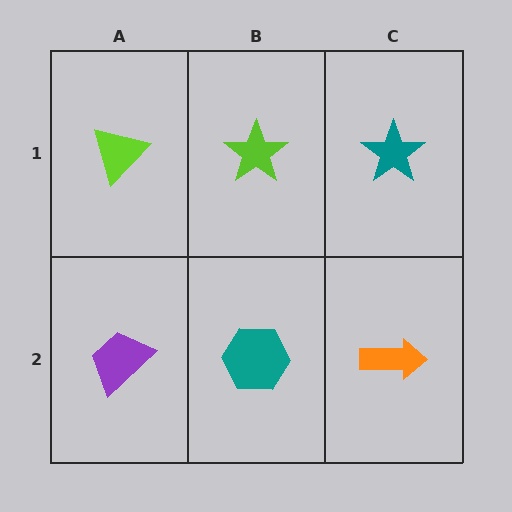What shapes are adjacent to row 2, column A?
A lime triangle (row 1, column A), a teal hexagon (row 2, column B).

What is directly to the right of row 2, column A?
A teal hexagon.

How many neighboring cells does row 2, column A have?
2.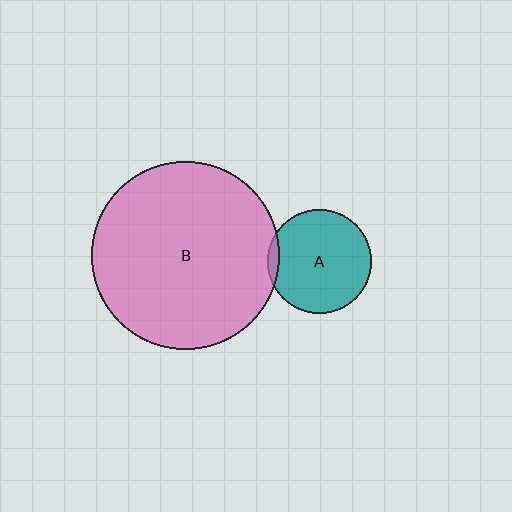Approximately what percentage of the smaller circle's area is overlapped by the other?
Approximately 5%.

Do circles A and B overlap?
Yes.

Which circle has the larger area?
Circle B (pink).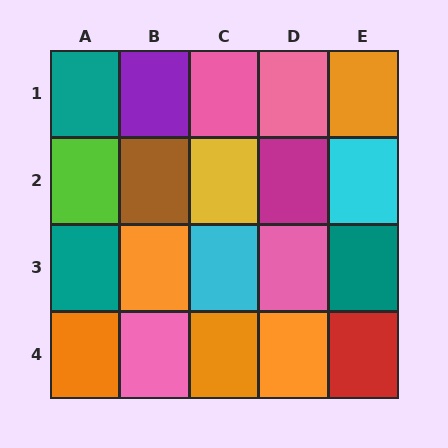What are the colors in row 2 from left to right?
Lime, brown, yellow, magenta, cyan.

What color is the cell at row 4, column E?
Red.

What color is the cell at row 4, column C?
Orange.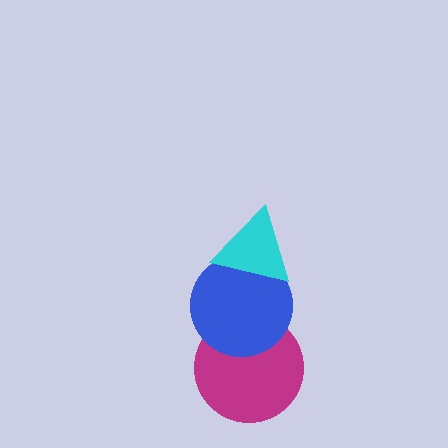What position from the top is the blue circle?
The blue circle is 2nd from the top.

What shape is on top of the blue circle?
The cyan triangle is on top of the blue circle.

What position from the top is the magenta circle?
The magenta circle is 3rd from the top.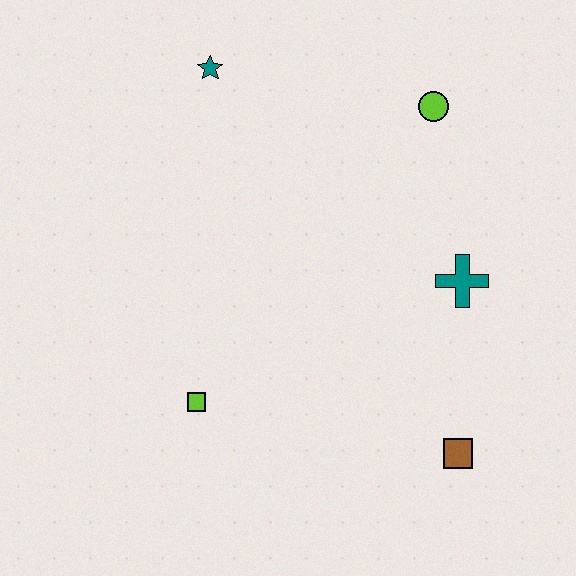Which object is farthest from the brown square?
The teal star is farthest from the brown square.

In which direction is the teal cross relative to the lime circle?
The teal cross is below the lime circle.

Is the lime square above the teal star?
No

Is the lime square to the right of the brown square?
No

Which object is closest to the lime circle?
The teal cross is closest to the lime circle.